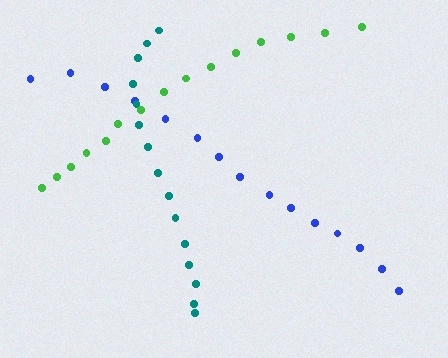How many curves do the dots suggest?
There are 3 distinct paths.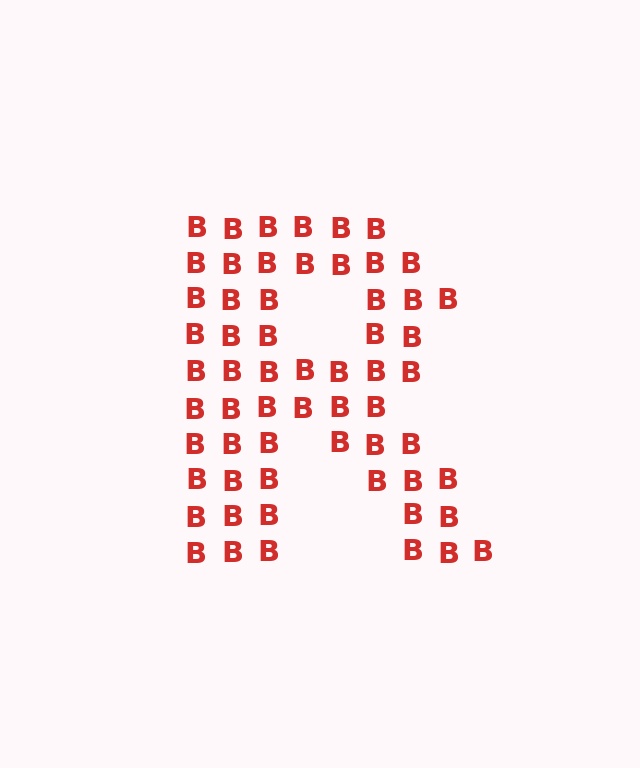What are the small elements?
The small elements are letter B's.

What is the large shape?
The large shape is the letter R.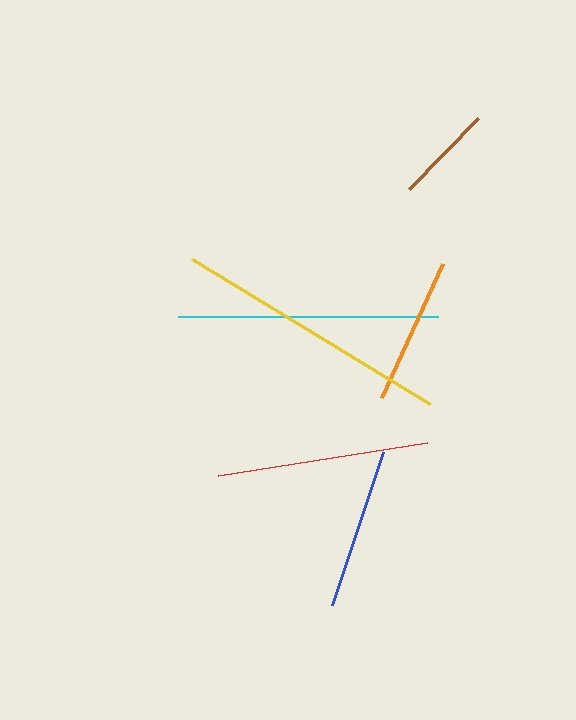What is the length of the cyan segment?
The cyan segment is approximately 260 pixels long.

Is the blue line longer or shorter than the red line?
The red line is longer than the blue line.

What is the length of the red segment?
The red segment is approximately 212 pixels long.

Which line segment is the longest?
The yellow line is the longest at approximately 279 pixels.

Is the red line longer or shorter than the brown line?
The red line is longer than the brown line.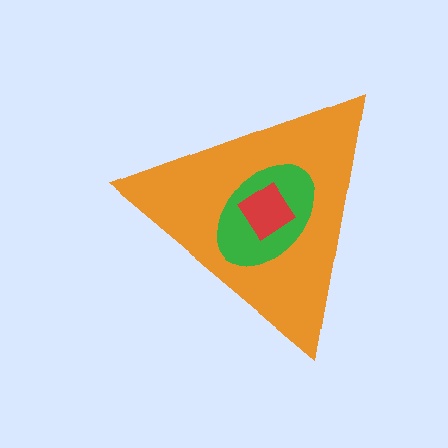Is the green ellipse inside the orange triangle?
Yes.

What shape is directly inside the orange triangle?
The green ellipse.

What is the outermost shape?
The orange triangle.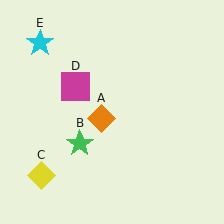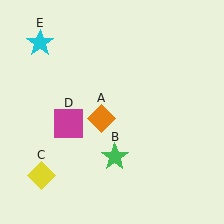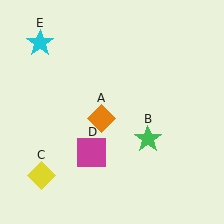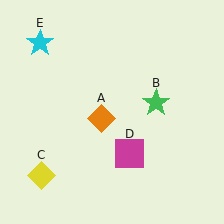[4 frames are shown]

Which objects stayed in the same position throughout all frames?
Orange diamond (object A) and yellow diamond (object C) and cyan star (object E) remained stationary.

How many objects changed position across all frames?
2 objects changed position: green star (object B), magenta square (object D).